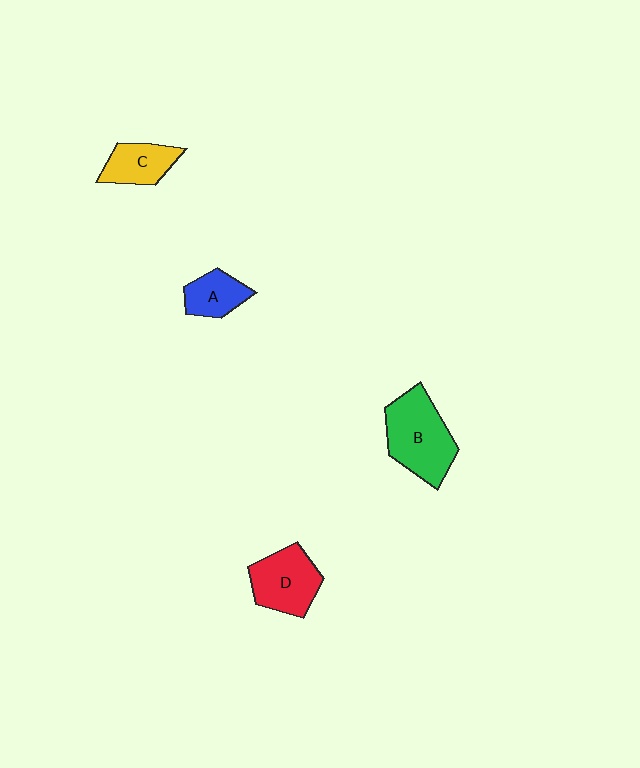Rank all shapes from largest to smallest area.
From largest to smallest: B (green), D (red), C (yellow), A (blue).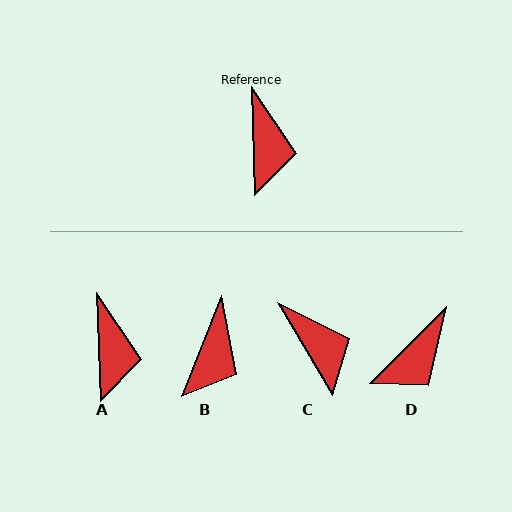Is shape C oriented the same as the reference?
No, it is off by about 29 degrees.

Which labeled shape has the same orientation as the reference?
A.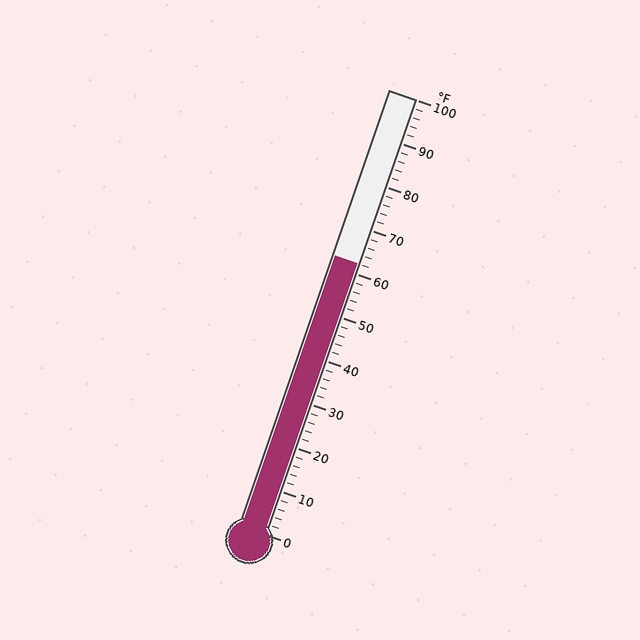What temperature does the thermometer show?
The thermometer shows approximately 62°F.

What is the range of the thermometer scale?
The thermometer scale ranges from 0°F to 100°F.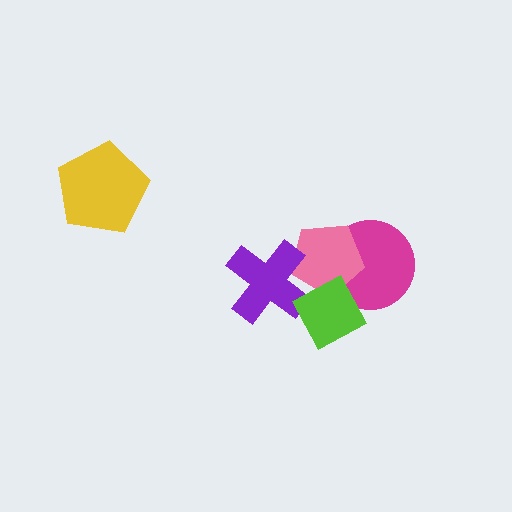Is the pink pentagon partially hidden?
Yes, it is partially covered by another shape.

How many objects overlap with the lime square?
2 objects overlap with the lime square.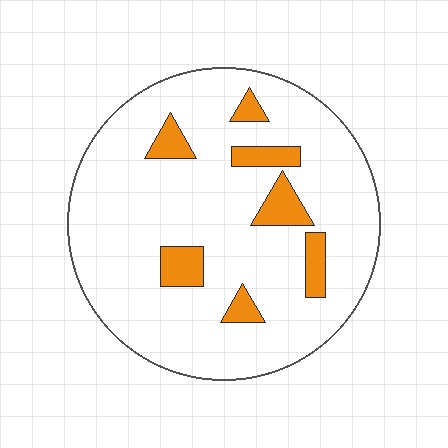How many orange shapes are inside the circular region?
7.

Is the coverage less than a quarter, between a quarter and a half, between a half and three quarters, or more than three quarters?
Less than a quarter.